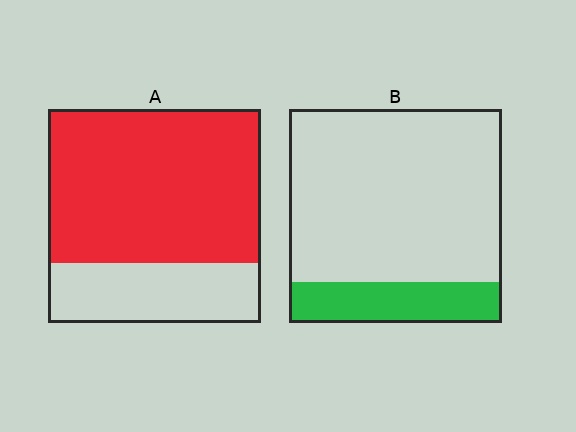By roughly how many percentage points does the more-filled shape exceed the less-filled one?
By roughly 55 percentage points (A over B).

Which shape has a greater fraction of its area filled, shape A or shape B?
Shape A.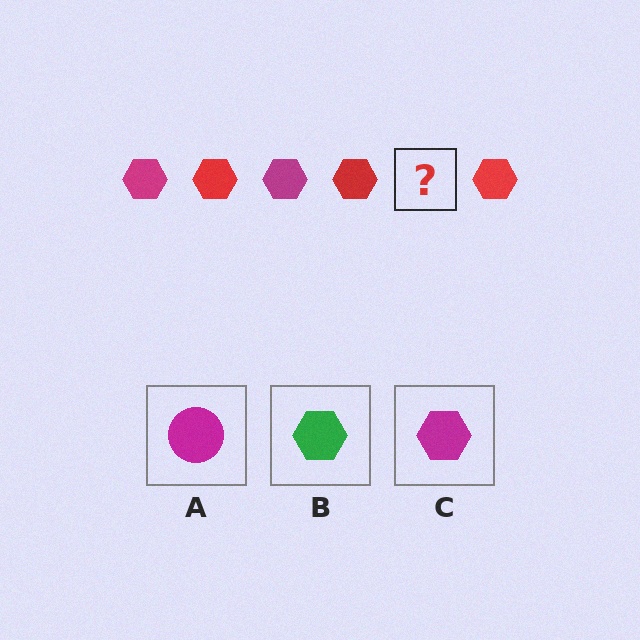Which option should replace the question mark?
Option C.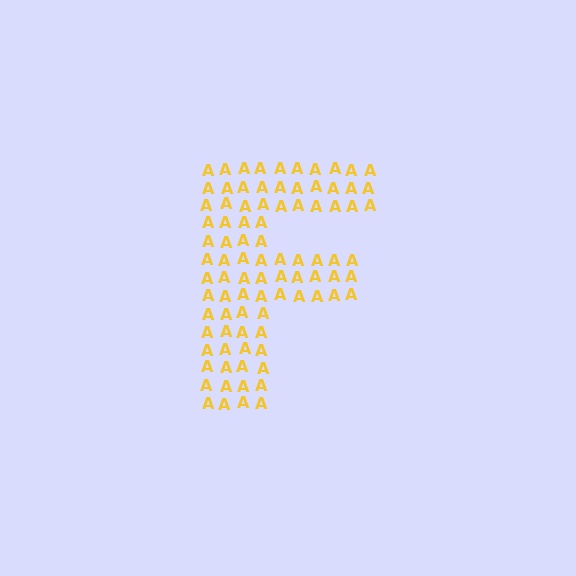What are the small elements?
The small elements are letter A's.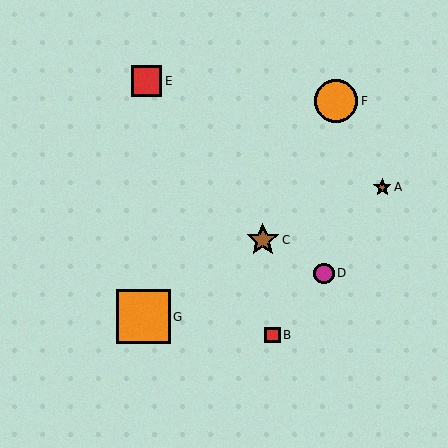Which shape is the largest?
The orange square (labeled G) is the largest.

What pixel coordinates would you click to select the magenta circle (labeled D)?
Click at (324, 273) to select the magenta circle D.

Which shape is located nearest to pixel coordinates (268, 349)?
The red square (labeled B) at (273, 335) is nearest to that location.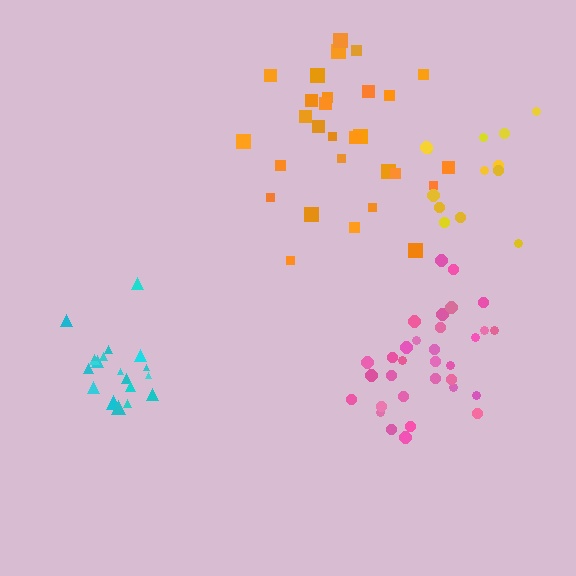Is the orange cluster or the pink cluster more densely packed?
Pink.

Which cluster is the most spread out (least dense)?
Orange.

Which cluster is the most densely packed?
Pink.